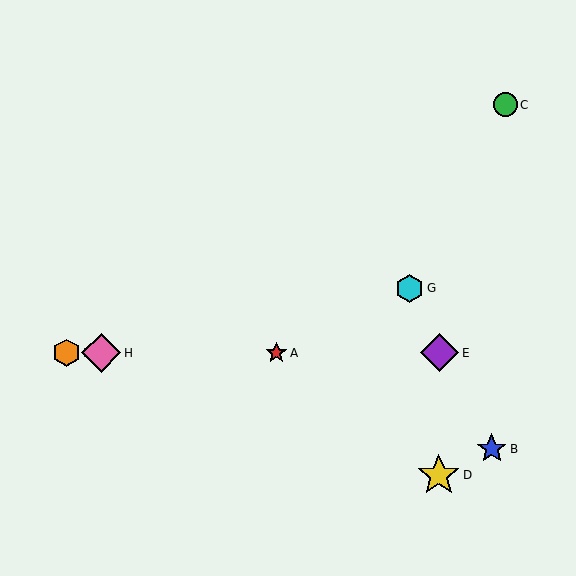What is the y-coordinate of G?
Object G is at y≈288.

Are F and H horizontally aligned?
Yes, both are at y≈353.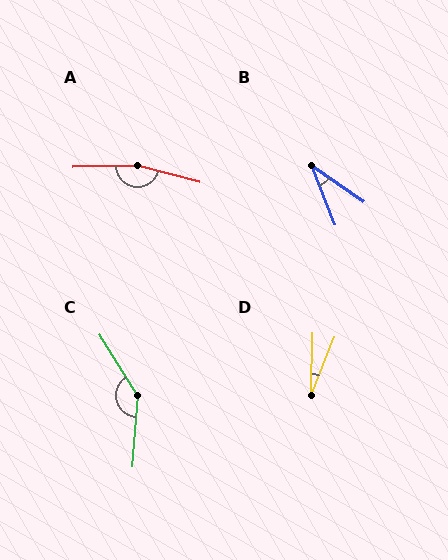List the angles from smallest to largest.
D (20°), B (34°), C (144°), A (164°).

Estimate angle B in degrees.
Approximately 34 degrees.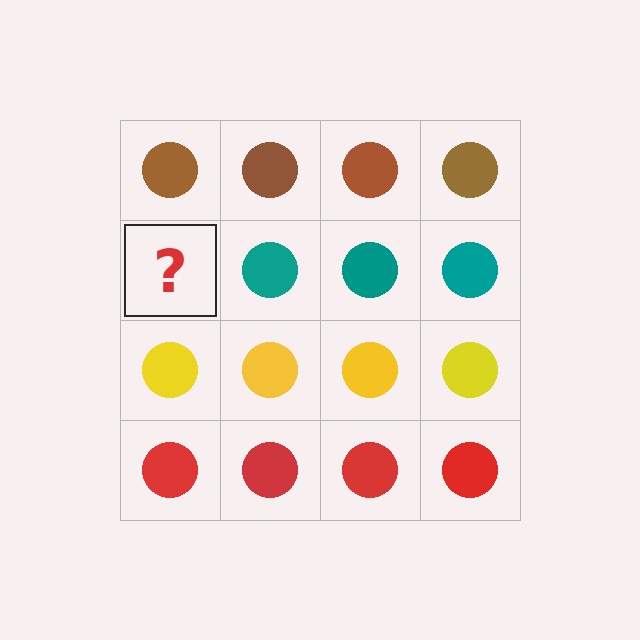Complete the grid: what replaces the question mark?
The question mark should be replaced with a teal circle.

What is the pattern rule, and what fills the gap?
The rule is that each row has a consistent color. The gap should be filled with a teal circle.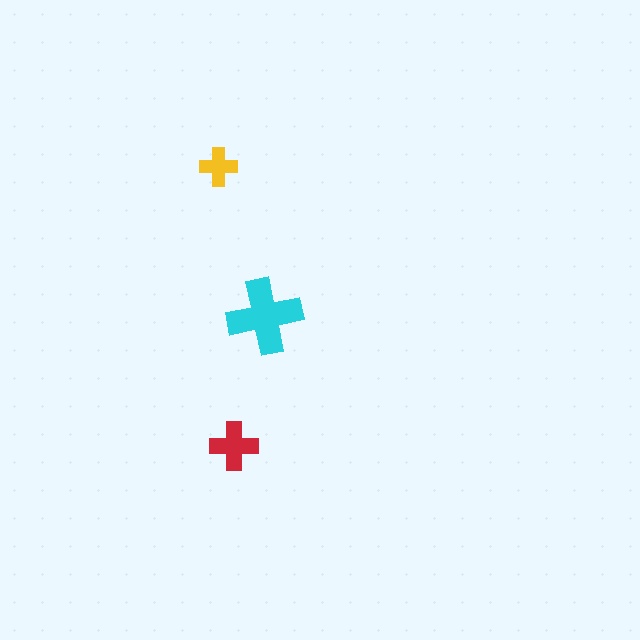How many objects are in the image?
There are 3 objects in the image.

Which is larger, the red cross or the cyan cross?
The cyan one.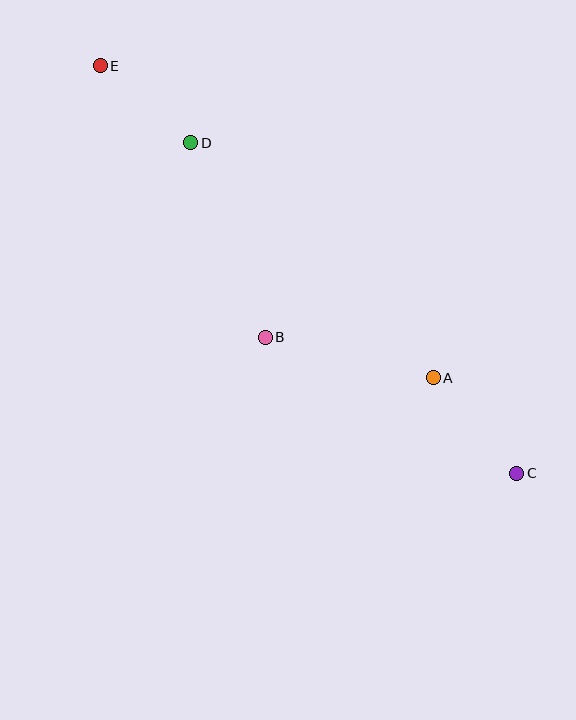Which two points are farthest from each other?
Points C and E are farthest from each other.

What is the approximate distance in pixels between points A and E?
The distance between A and E is approximately 456 pixels.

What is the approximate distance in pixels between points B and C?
The distance between B and C is approximately 286 pixels.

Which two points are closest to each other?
Points D and E are closest to each other.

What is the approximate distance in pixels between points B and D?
The distance between B and D is approximately 208 pixels.